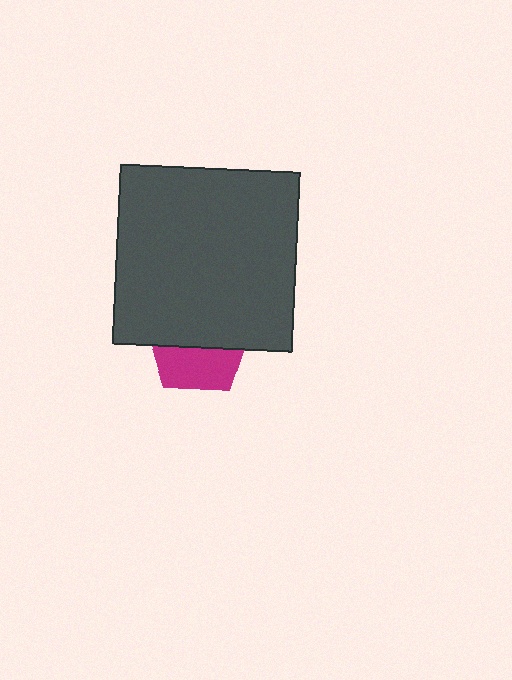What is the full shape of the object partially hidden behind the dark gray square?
The partially hidden object is a magenta pentagon.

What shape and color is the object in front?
The object in front is a dark gray square.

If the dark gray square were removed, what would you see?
You would see the complete magenta pentagon.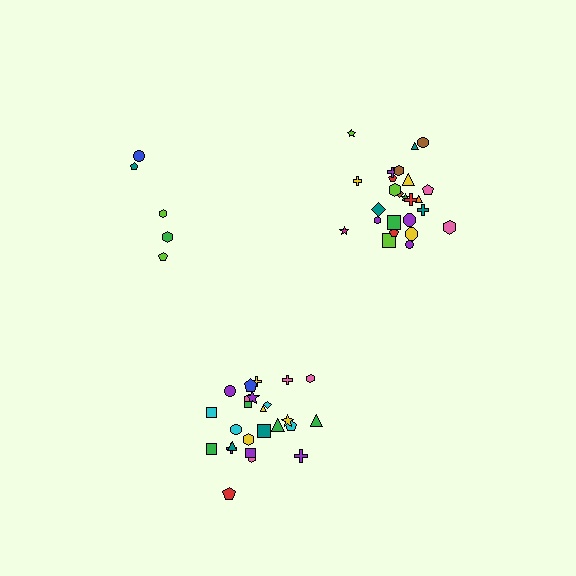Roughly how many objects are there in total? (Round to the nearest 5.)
Roughly 55 objects in total.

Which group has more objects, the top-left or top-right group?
The top-right group.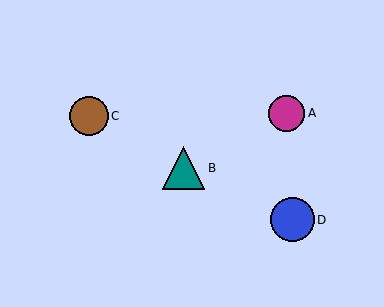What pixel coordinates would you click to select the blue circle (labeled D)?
Click at (292, 220) to select the blue circle D.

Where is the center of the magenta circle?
The center of the magenta circle is at (287, 113).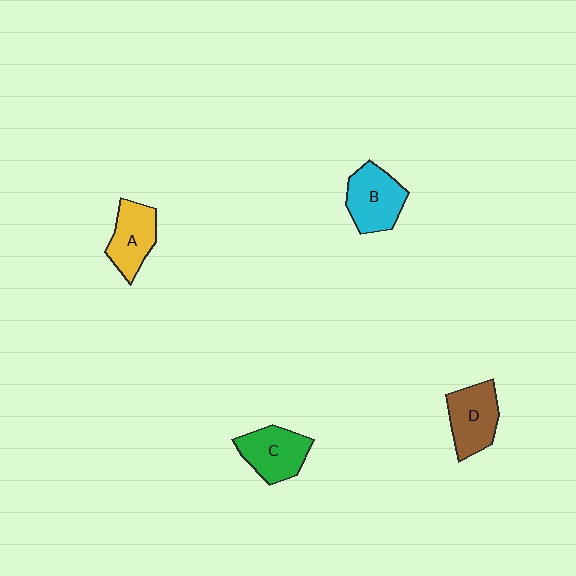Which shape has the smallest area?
Shape A (yellow).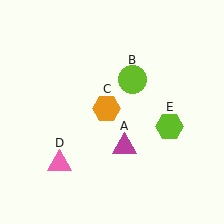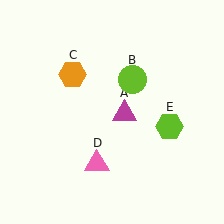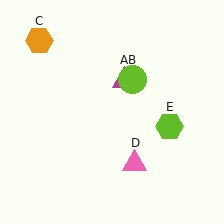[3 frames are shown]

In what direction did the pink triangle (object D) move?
The pink triangle (object D) moved right.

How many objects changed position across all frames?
3 objects changed position: magenta triangle (object A), orange hexagon (object C), pink triangle (object D).